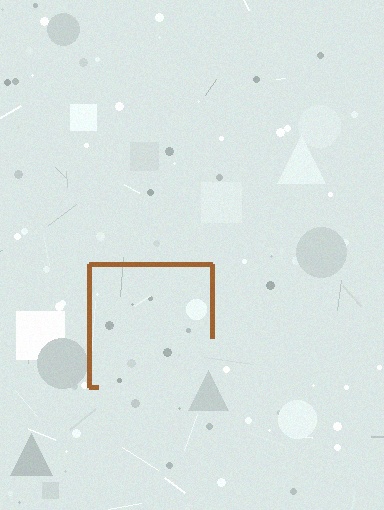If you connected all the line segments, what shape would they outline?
They would outline a square.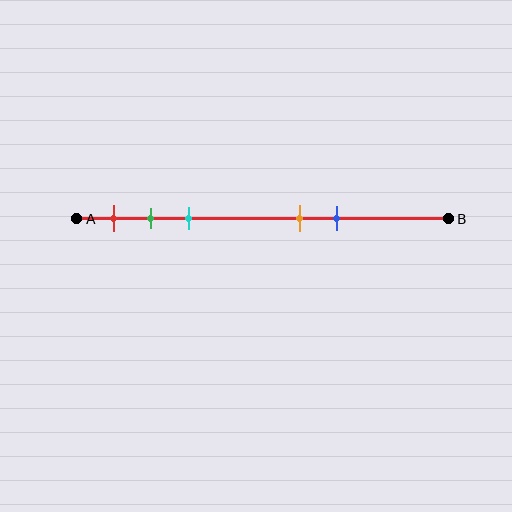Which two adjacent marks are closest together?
The green and cyan marks are the closest adjacent pair.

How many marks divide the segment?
There are 5 marks dividing the segment.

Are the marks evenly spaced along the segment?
No, the marks are not evenly spaced.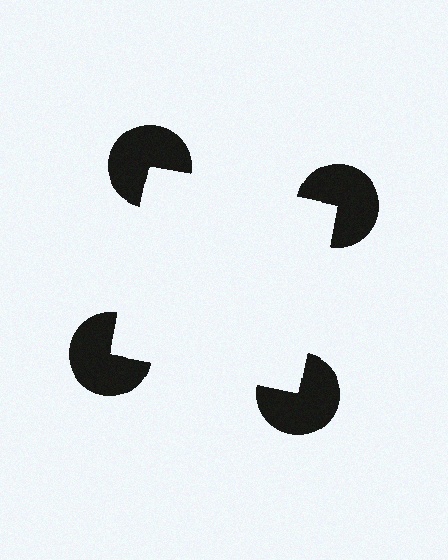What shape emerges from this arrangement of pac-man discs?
An illusory square — its edges are inferred from the aligned wedge cuts in the pac-man discs, not physically drawn.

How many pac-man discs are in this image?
There are 4 — one at each vertex of the illusory square.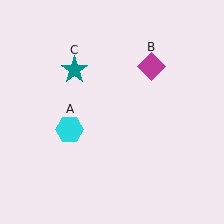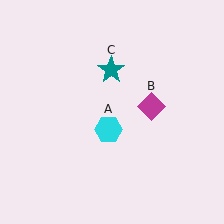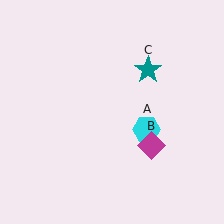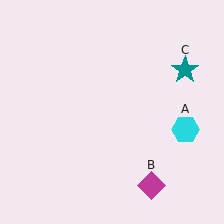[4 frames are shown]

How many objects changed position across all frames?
3 objects changed position: cyan hexagon (object A), magenta diamond (object B), teal star (object C).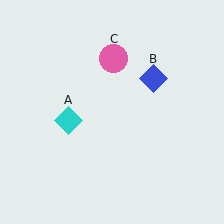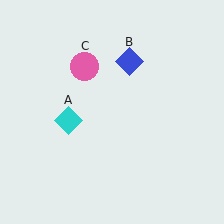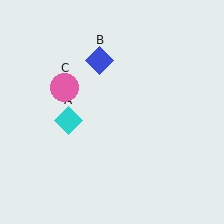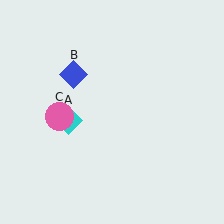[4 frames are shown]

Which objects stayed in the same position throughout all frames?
Cyan diamond (object A) remained stationary.